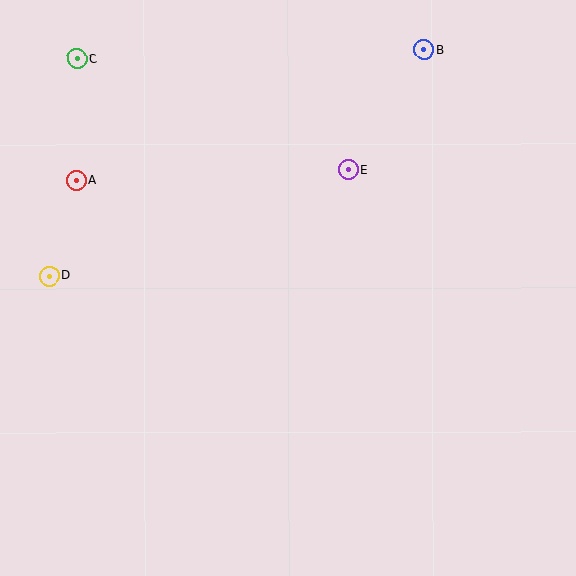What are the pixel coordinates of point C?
Point C is at (77, 59).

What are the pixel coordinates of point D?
Point D is at (49, 276).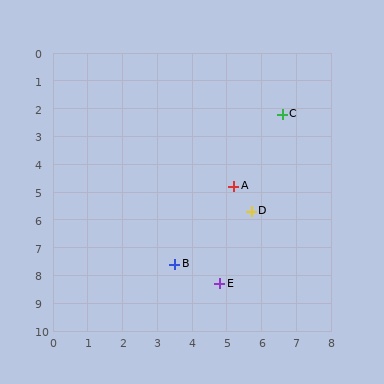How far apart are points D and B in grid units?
Points D and B are about 2.9 grid units apart.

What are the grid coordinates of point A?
Point A is at approximately (5.2, 4.8).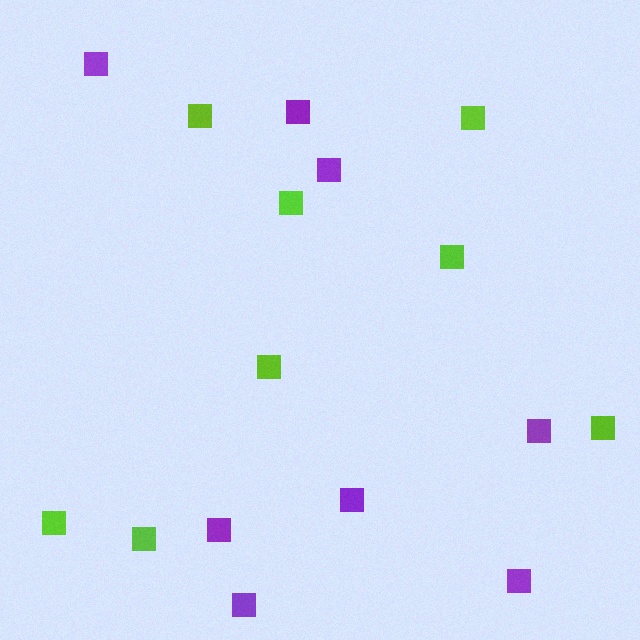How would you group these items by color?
There are 2 groups: one group of purple squares (8) and one group of lime squares (8).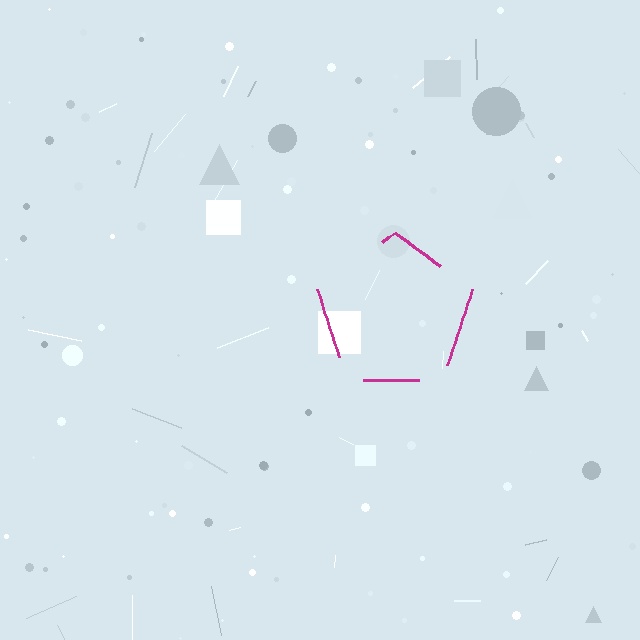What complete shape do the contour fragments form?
The contour fragments form a pentagon.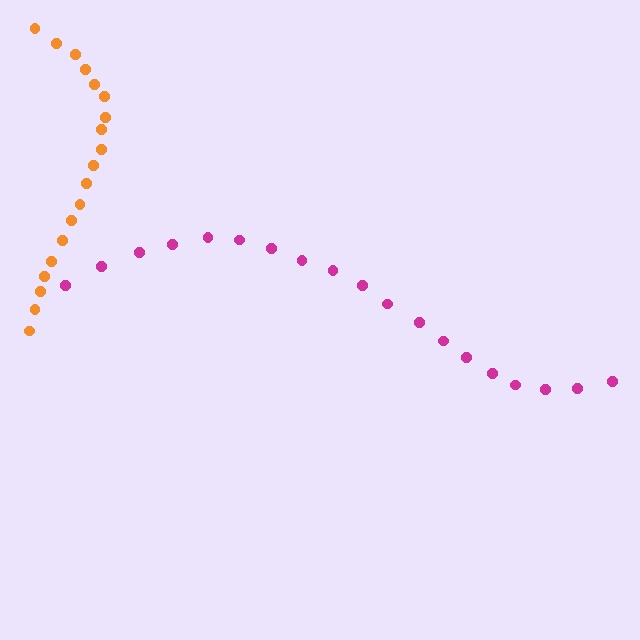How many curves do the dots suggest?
There are 2 distinct paths.